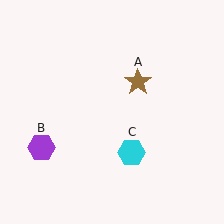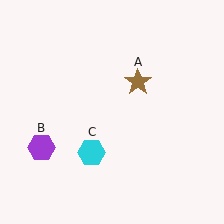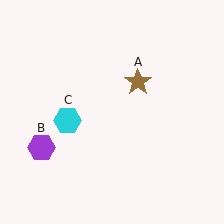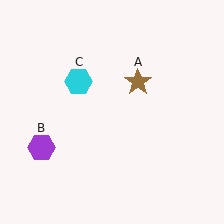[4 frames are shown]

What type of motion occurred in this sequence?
The cyan hexagon (object C) rotated clockwise around the center of the scene.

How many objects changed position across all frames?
1 object changed position: cyan hexagon (object C).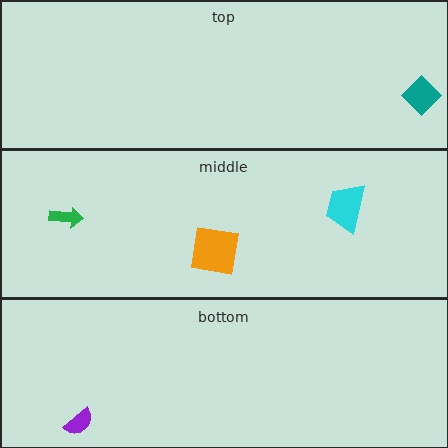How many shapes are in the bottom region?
1.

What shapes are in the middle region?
The cyan trapezoid, the green arrow, the orange square.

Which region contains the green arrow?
The middle region.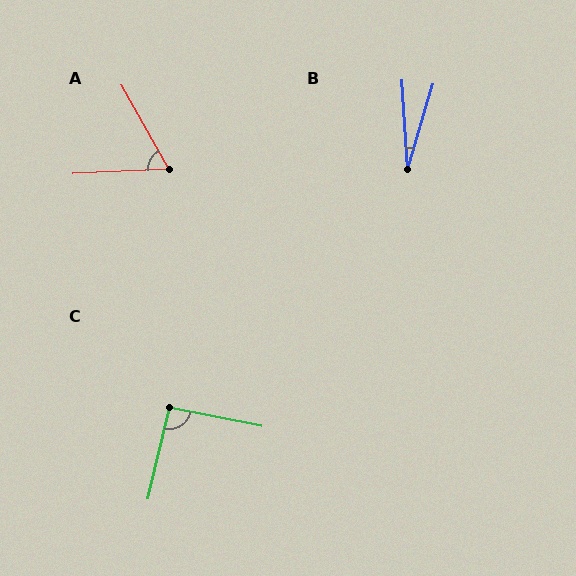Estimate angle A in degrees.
Approximately 63 degrees.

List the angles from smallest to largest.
B (20°), A (63°), C (92°).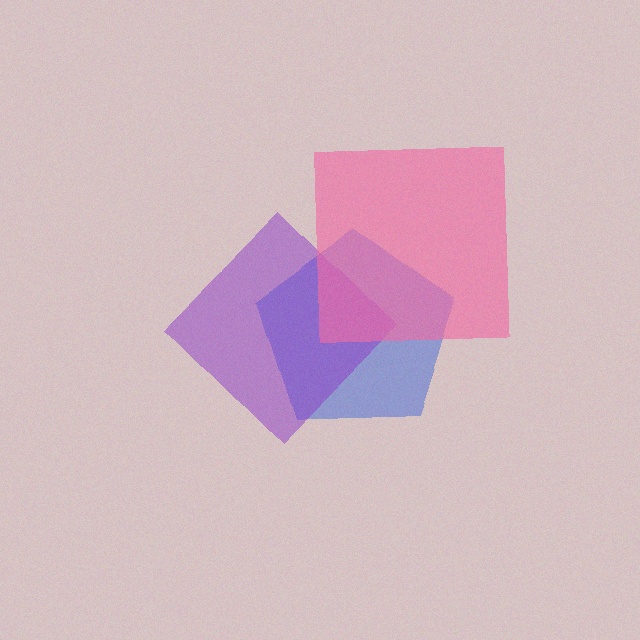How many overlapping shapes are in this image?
There are 3 overlapping shapes in the image.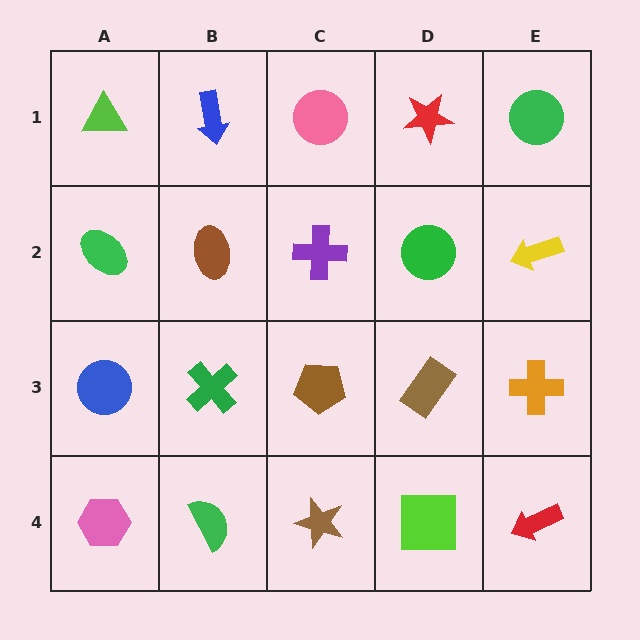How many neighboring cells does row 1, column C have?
3.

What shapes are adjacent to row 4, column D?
A brown rectangle (row 3, column D), a brown star (row 4, column C), a red arrow (row 4, column E).